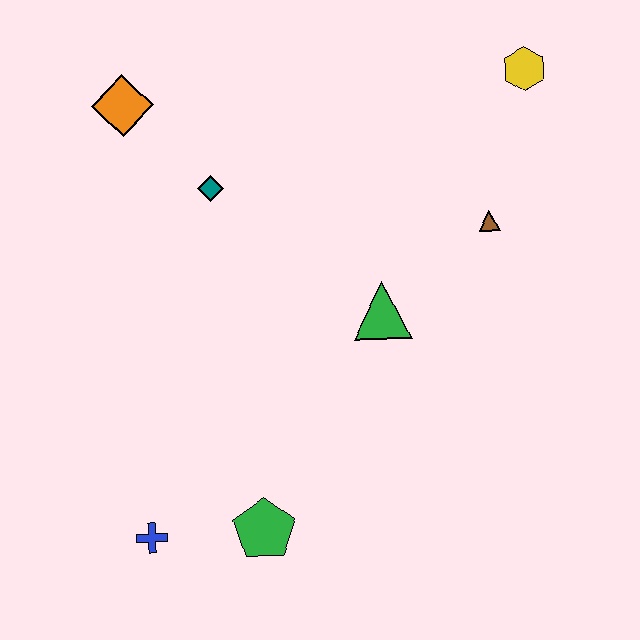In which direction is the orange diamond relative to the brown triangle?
The orange diamond is to the left of the brown triangle.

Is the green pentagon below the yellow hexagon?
Yes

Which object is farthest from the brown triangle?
The blue cross is farthest from the brown triangle.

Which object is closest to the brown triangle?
The green triangle is closest to the brown triangle.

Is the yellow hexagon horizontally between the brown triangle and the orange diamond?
No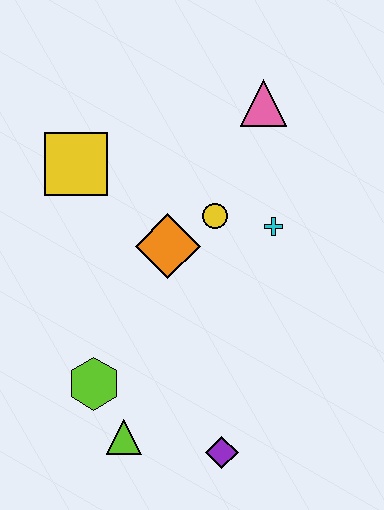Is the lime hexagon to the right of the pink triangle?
No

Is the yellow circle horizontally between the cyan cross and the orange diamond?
Yes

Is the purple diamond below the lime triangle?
Yes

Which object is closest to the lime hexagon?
The lime triangle is closest to the lime hexagon.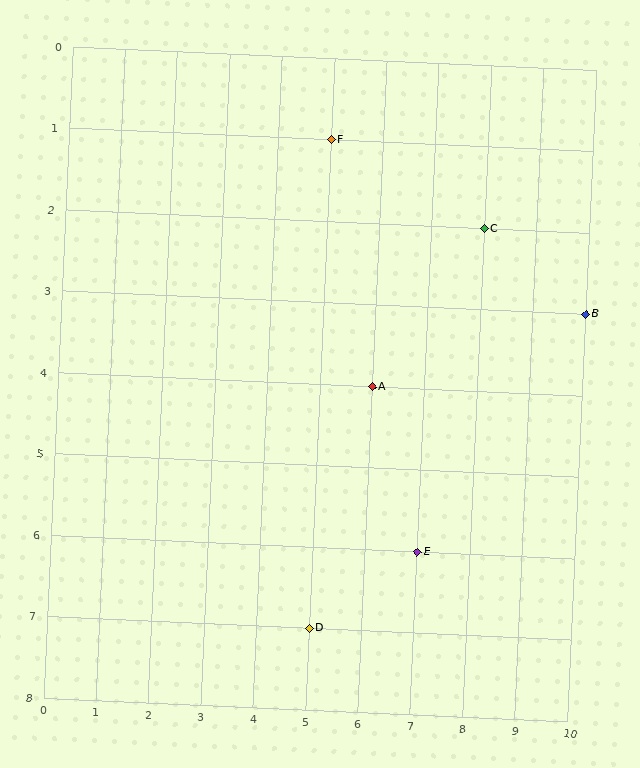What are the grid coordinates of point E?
Point E is at grid coordinates (7, 6).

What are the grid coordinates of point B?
Point B is at grid coordinates (10, 3).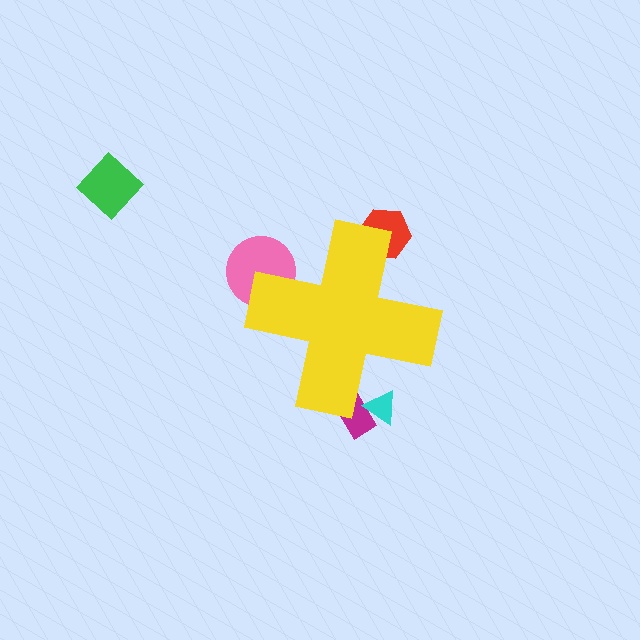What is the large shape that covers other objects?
A yellow cross.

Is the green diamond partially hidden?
No, the green diamond is fully visible.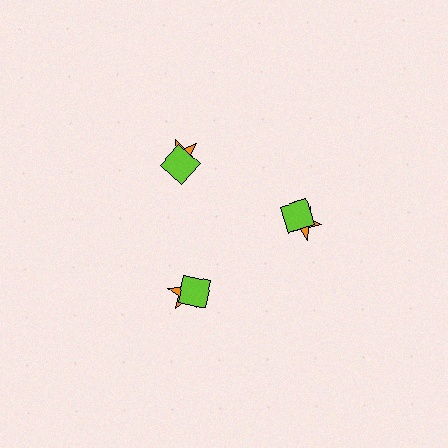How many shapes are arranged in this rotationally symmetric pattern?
There are 6 shapes, arranged in 3 groups of 2.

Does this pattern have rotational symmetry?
Yes, this pattern has 3-fold rotational symmetry. It looks the same after rotating 120 degrees around the center.